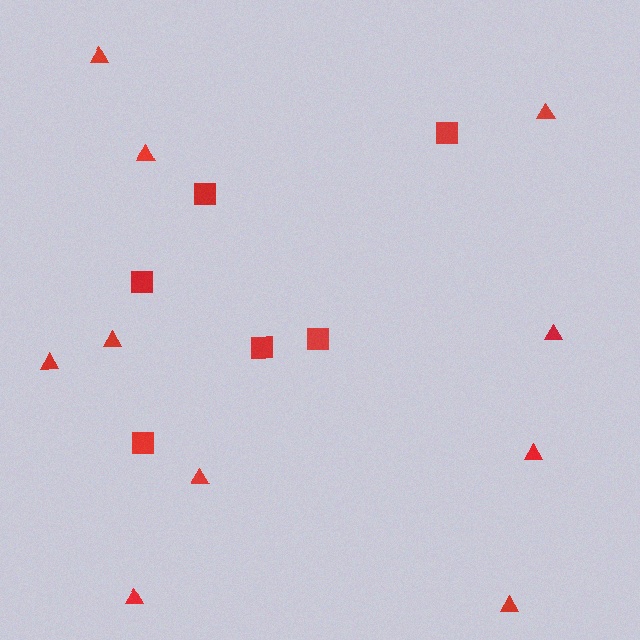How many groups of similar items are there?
There are 2 groups: one group of triangles (10) and one group of squares (6).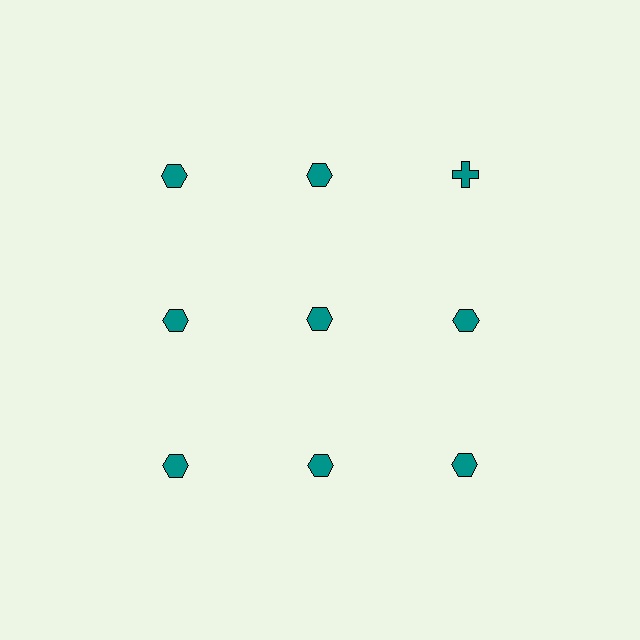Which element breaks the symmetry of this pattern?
The teal cross in the top row, center column breaks the symmetry. All other shapes are teal hexagons.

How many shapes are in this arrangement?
There are 9 shapes arranged in a grid pattern.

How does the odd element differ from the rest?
It has a different shape: cross instead of hexagon.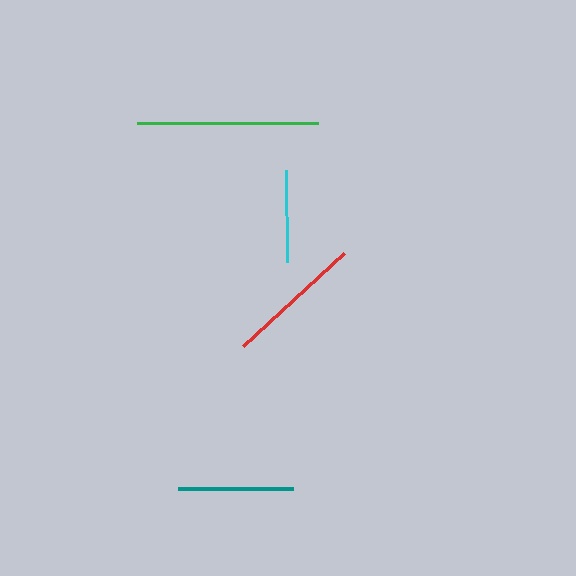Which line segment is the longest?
The green line is the longest at approximately 181 pixels.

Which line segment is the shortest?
The cyan line is the shortest at approximately 92 pixels.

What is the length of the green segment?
The green segment is approximately 181 pixels long.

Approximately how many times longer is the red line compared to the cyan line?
The red line is approximately 1.5 times the length of the cyan line.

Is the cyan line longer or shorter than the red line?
The red line is longer than the cyan line.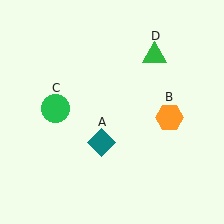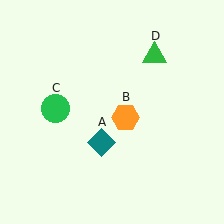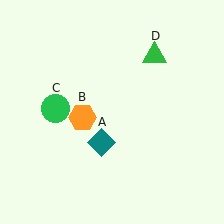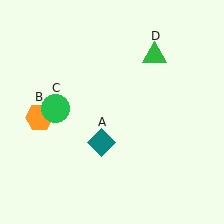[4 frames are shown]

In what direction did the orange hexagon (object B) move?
The orange hexagon (object B) moved left.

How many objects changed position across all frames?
1 object changed position: orange hexagon (object B).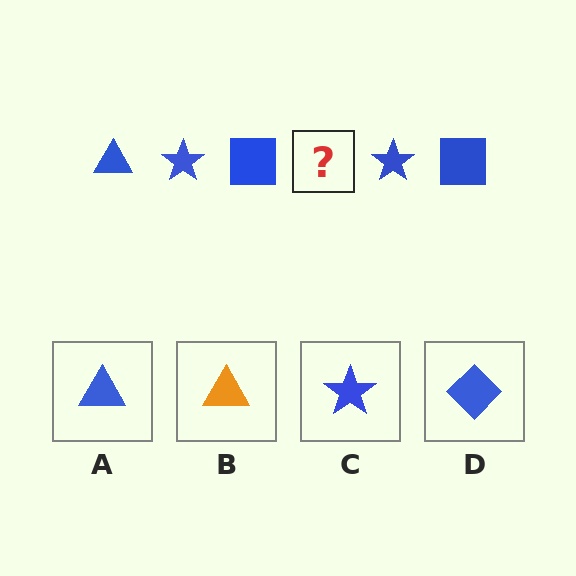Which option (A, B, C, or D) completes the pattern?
A.